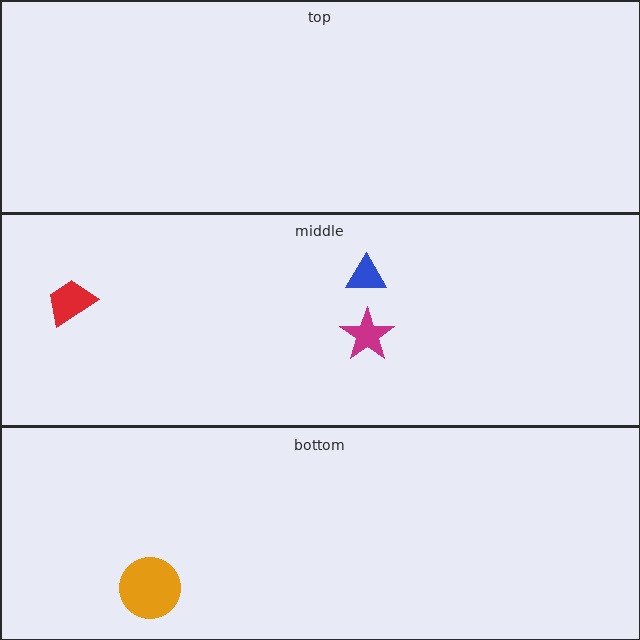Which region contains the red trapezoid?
The middle region.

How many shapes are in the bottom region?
1.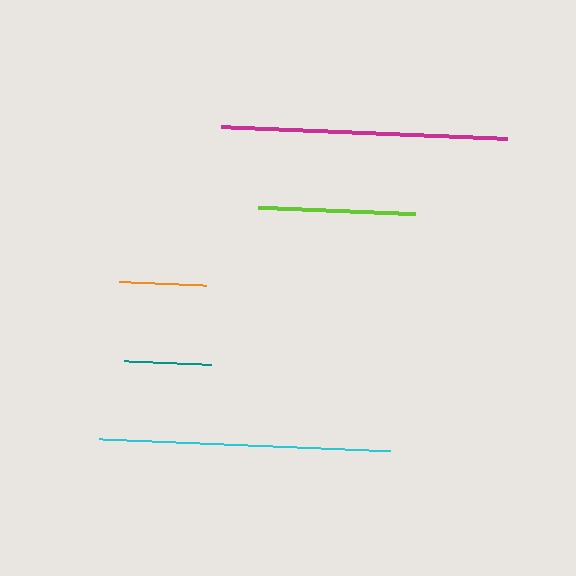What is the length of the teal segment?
The teal segment is approximately 87 pixels long.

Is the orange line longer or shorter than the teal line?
The teal line is longer than the orange line.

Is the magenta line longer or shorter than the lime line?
The magenta line is longer than the lime line.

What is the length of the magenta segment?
The magenta segment is approximately 287 pixels long.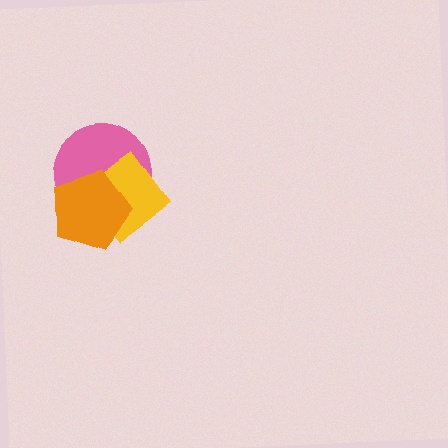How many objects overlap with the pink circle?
2 objects overlap with the pink circle.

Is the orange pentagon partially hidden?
No, no other shape covers it.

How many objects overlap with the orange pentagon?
2 objects overlap with the orange pentagon.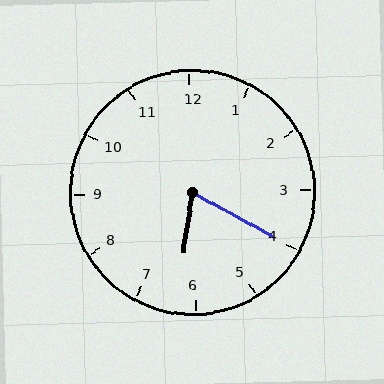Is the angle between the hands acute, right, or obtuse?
It is acute.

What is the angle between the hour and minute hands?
Approximately 70 degrees.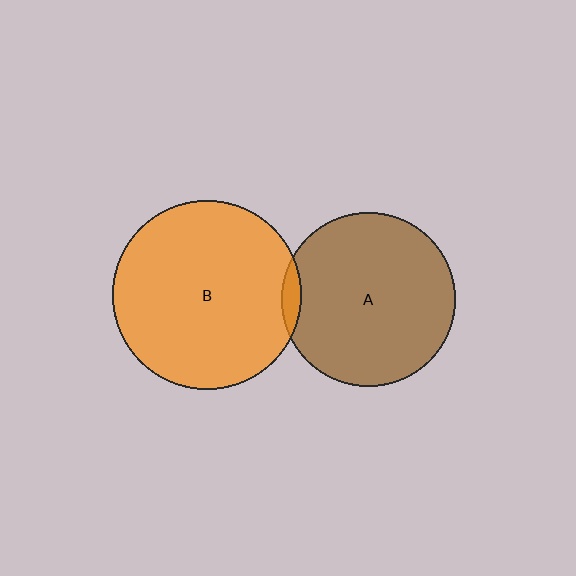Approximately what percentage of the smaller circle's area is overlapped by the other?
Approximately 5%.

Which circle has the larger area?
Circle B (orange).